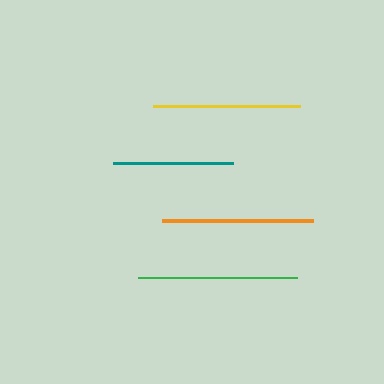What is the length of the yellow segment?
The yellow segment is approximately 147 pixels long.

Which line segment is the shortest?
The teal line is the shortest at approximately 120 pixels.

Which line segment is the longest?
The green line is the longest at approximately 159 pixels.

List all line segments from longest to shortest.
From longest to shortest: green, orange, yellow, teal.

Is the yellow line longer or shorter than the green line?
The green line is longer than the yellow line.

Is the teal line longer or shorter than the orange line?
The orange line is longer than the teal line.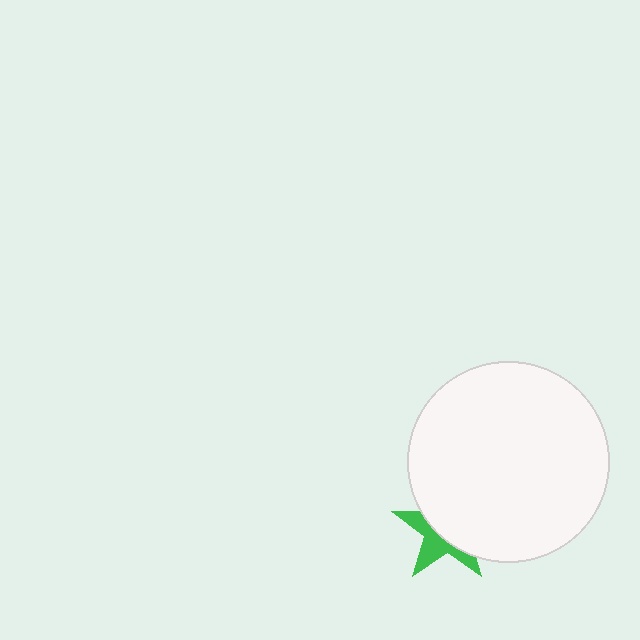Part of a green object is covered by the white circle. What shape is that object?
It is a star.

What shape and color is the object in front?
The object in front is a white circle.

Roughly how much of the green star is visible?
A small part of it is visible (roughly 41%).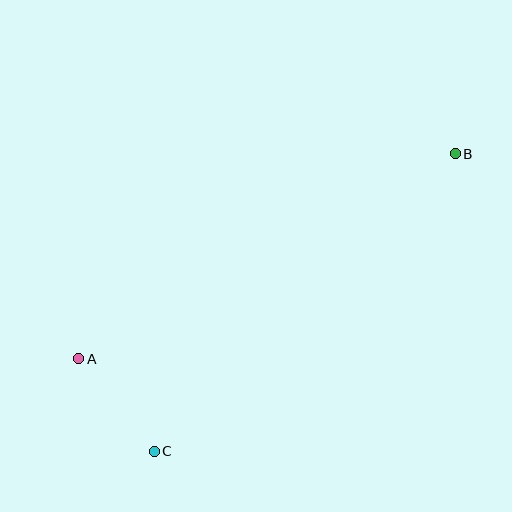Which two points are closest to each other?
Points A and C are closest to each other.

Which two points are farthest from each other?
Points A and B are farthest from each other.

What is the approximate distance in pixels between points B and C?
The distance between B and C is approximately 423 pixels.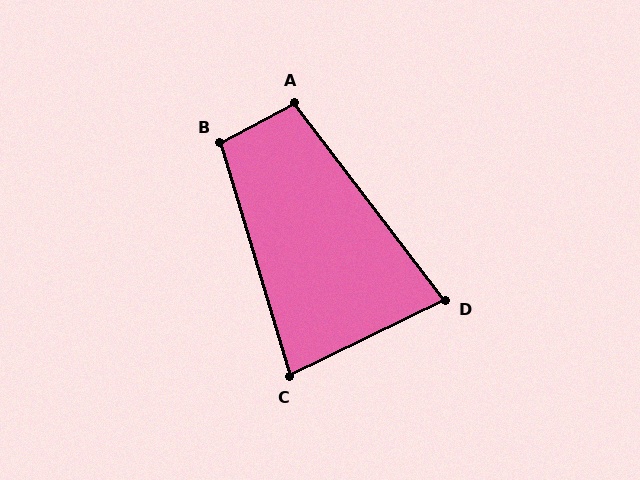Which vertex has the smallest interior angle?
D, at approximately 78 degrees.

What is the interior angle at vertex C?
Approximately 81 degrees (acute).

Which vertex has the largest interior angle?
B, at approximately 102 degrees.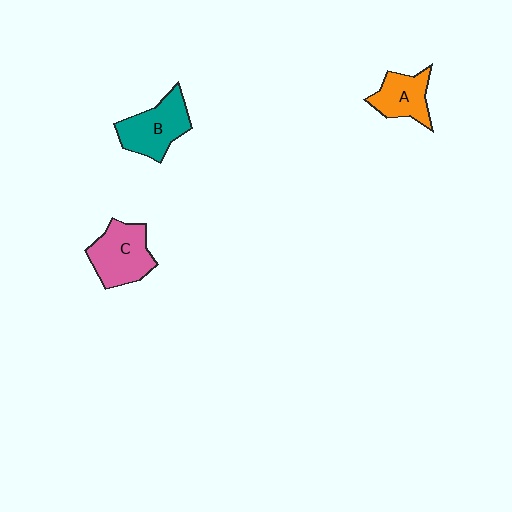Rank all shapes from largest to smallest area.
From largest to smallest: C (pink), B (teal), A (orange).